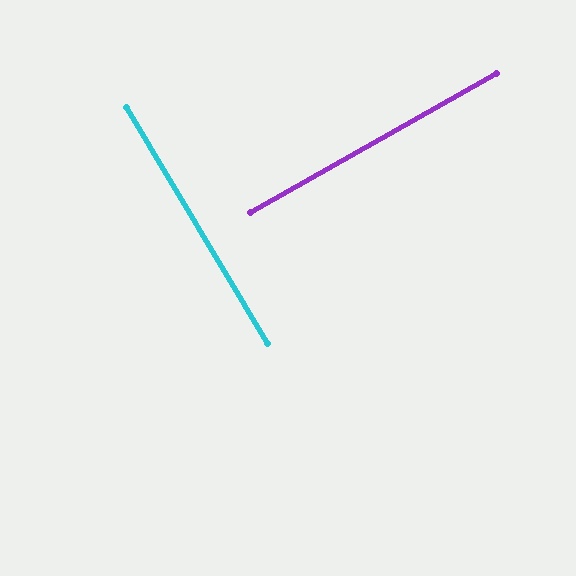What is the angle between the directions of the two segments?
Approximately 89 degrees.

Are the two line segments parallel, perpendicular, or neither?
Perpendicular — they meet at approximately 89°.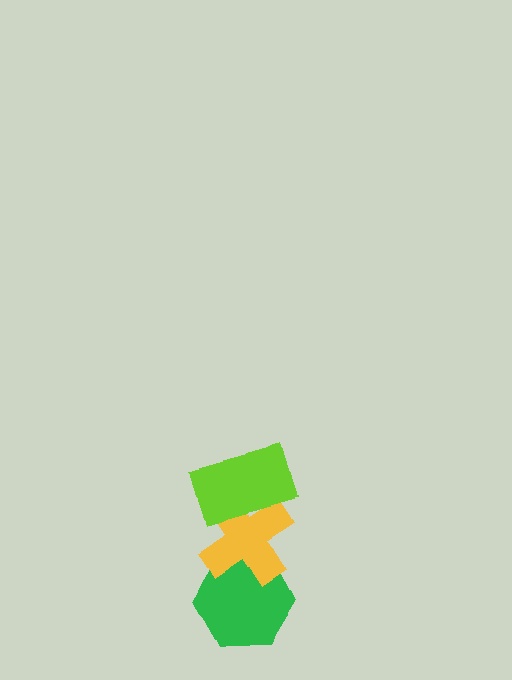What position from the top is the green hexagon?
The green hexagon is 3rd from the top.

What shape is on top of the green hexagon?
The yellow cross is on top of the green hexagon.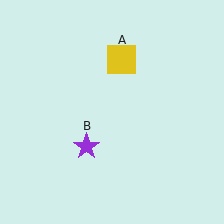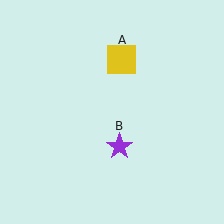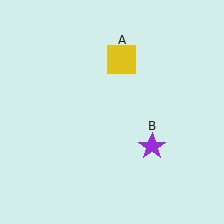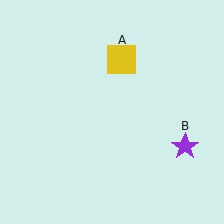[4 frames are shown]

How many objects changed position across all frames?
1 object changed position: purple star (object B).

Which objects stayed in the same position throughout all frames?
Yellow square (object A) remained stationary.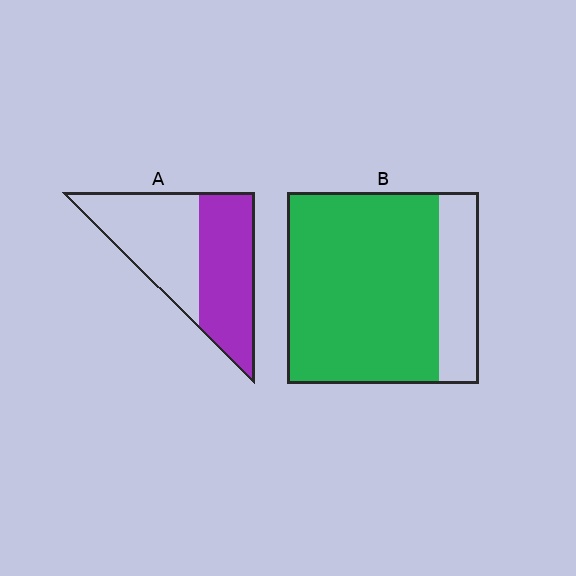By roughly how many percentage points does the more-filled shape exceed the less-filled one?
By roughly 30 percentage points (B over A).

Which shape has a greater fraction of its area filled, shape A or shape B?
Shape B.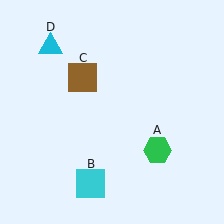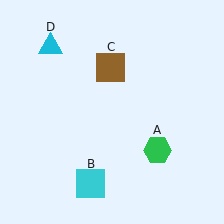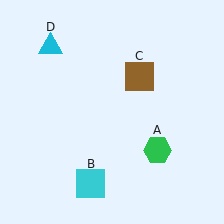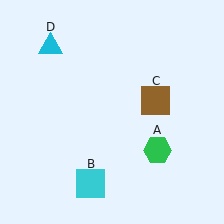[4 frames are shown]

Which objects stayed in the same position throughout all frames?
Green hexagon (object A) and cyan square (object B) and cyan triangle (object D) remained stationary.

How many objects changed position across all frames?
1 object changed position: brown square (object C).